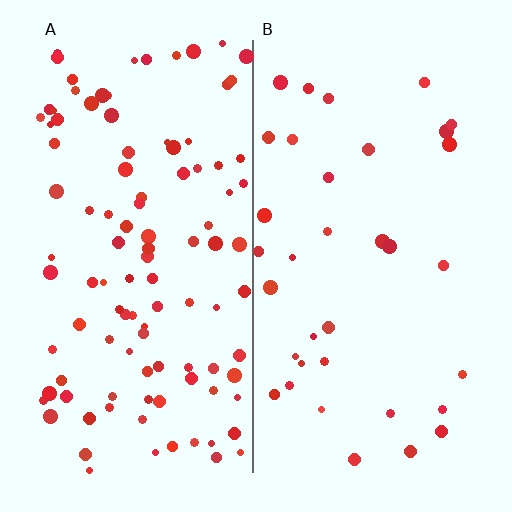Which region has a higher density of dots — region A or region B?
A (the left).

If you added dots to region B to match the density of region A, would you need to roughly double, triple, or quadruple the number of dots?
Approximately triple.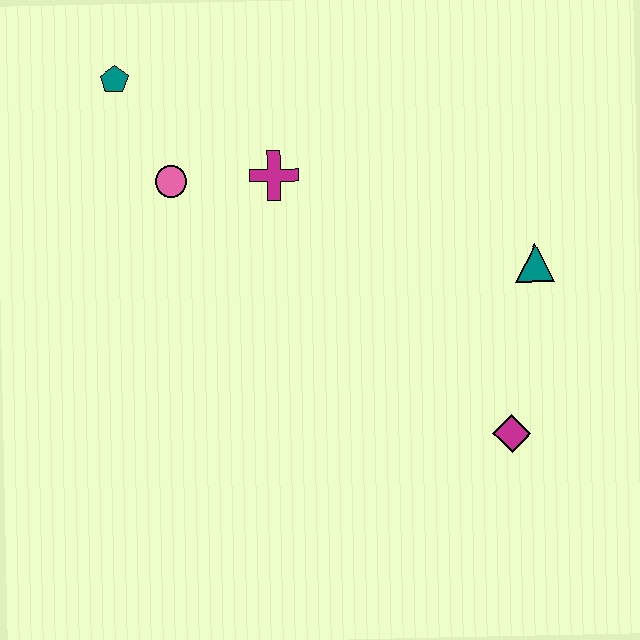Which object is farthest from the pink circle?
The magenta diamond is farthest from the pink circle.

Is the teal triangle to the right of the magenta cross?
Yes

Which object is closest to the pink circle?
The magenta cross is closest to the pink circle.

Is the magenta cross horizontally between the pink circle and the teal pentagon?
No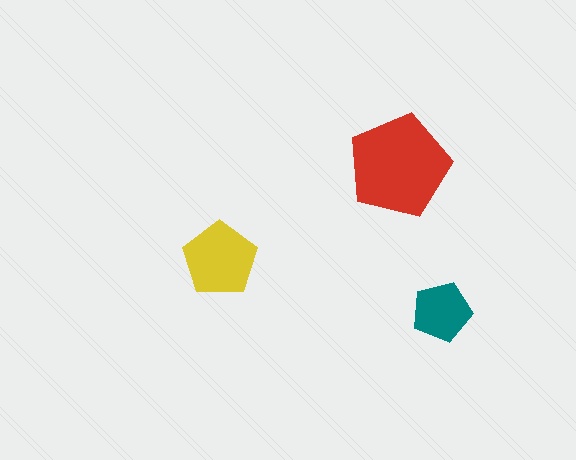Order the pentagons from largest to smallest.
the red one, the yellow one, the teal one.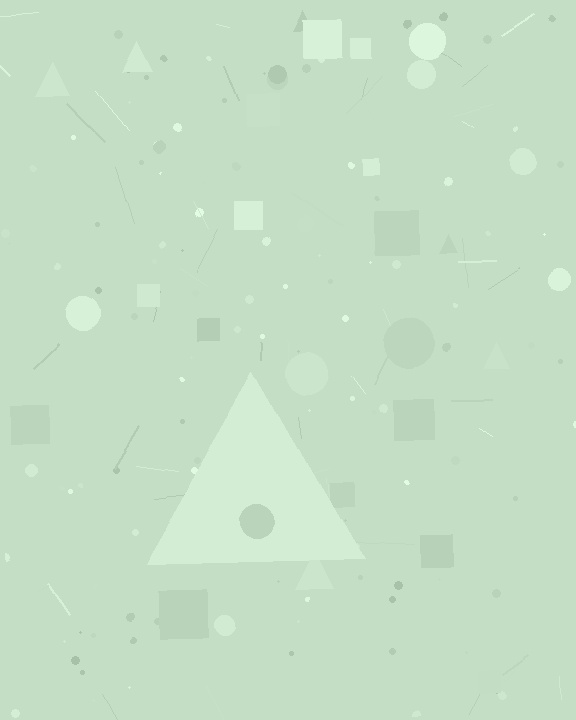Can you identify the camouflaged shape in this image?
The camouflaged shape is a triangle.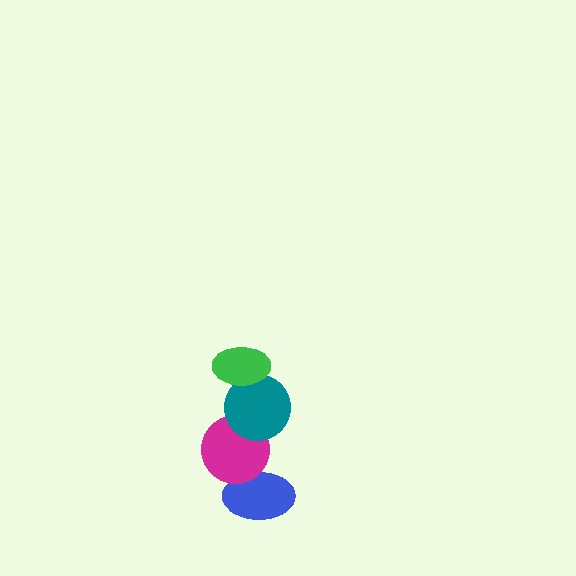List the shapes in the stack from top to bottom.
From top to bottom: the green ellipse, the teal circle, the magenta circle, the blue ellipse.